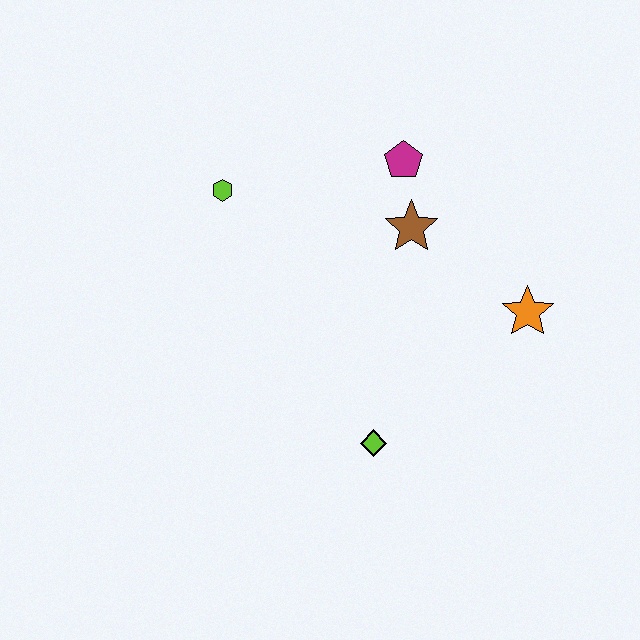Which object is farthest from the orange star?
The lime hexagon is farthest from the orange star.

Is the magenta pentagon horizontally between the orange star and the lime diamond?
Yes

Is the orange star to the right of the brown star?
Yes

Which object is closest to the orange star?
The brown star is closest to the orange star.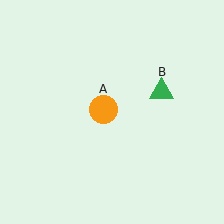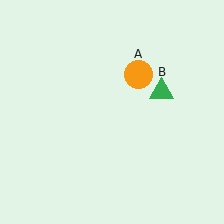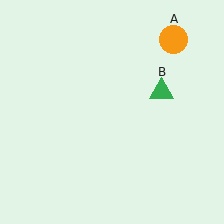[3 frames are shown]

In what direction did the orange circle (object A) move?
The orange circle (object A) moved up and to the right.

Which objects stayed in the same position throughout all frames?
Green triangle (object B) remained stationary.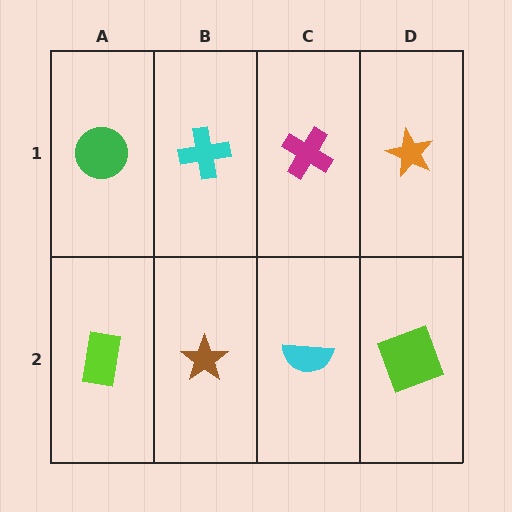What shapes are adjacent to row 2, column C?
A magenta cross (row 1, column C), a brown star (row 2, column B), a lime square (row 2, column D).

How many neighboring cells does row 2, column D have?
2.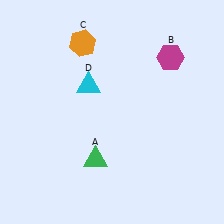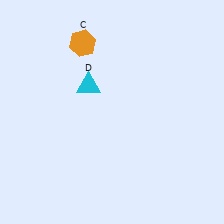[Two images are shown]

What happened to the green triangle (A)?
The green triangle (A) was removed in Image 2. It was in the bottom-left area of Image 1.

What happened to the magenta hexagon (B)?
The magenta hexagon (B) was removed in Image 2. It was in the top-right area of Image 1.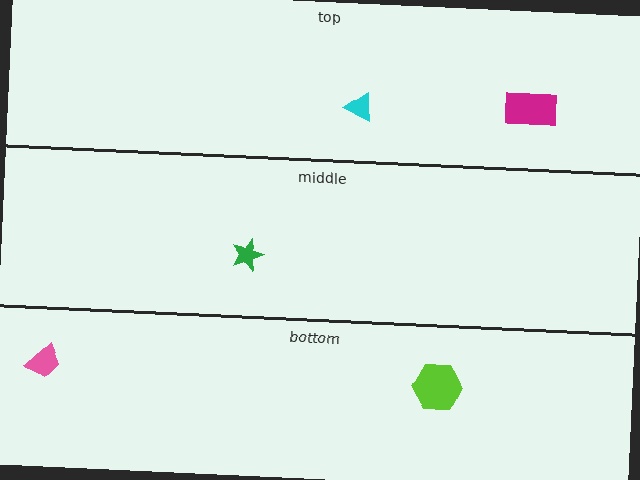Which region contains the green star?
The middle region.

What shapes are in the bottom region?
The pink trapezoid, the lime hexagon.